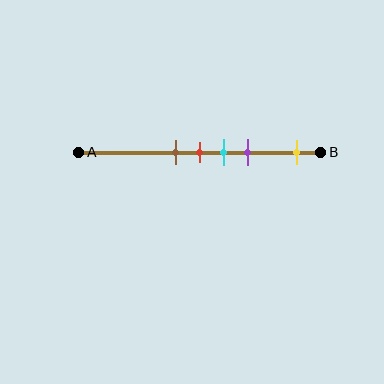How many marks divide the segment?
There are 5 marks dividing the segment.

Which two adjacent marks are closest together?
The brown and red marks are the closest adjacent pair.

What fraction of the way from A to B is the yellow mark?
The yellow mark is approximately 90% (0.9) of the way from A to B.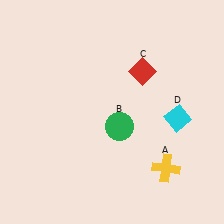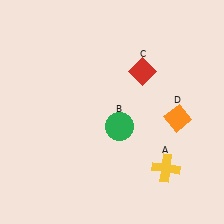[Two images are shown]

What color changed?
The diamond (D) changed from cyan in Image 1 to orange in Image 2.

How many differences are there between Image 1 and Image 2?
There is 1 difference between the two images.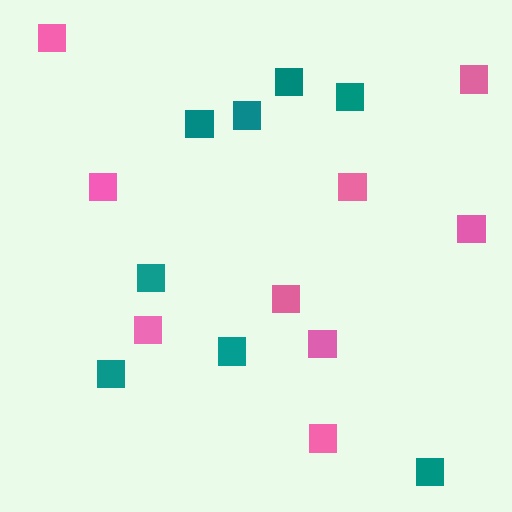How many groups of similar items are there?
There are 2 groups: one group of pink squares (9) and one group of teal squares (8).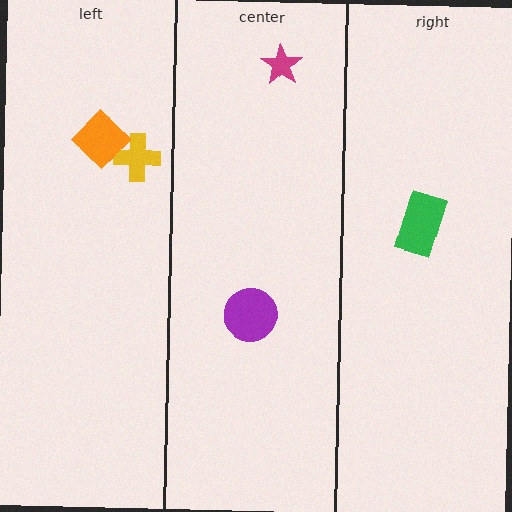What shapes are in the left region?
The yellow cross, the orange diamond.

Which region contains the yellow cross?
The left region.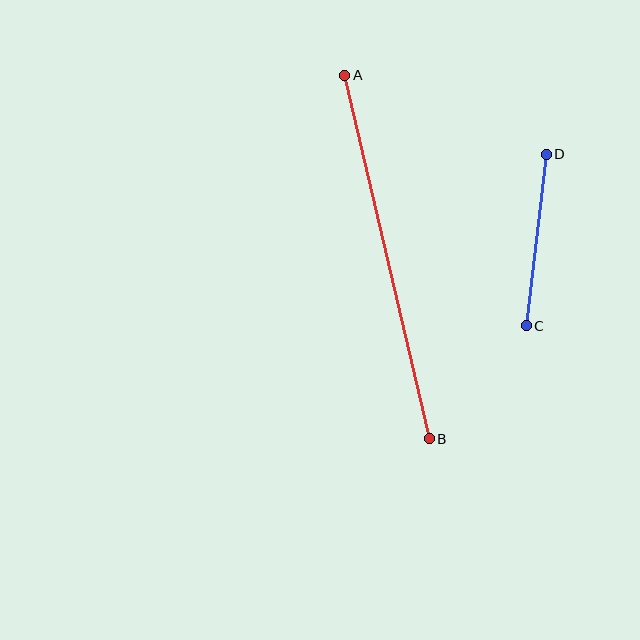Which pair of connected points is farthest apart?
Points A and B are farthest apart.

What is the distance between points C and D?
The distance is approximately 173 pixels.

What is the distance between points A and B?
The distance is approximately 373 pixels.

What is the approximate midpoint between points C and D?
The midpoint is at approximately (536, 240) pixels.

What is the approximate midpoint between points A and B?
The midpoint is at approximately (387, 257) pixels.